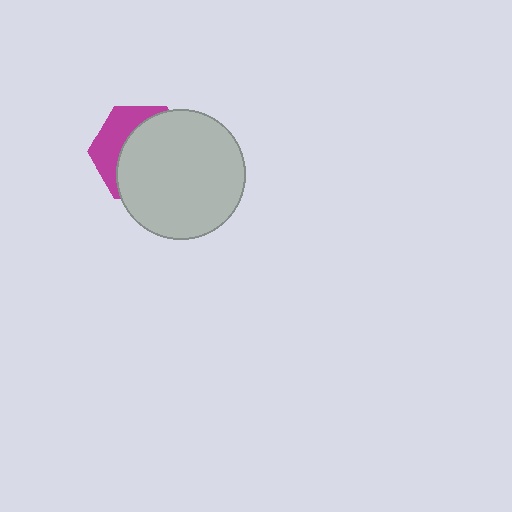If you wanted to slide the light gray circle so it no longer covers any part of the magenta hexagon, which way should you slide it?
Slide it toward the lower-right — that is the most direct way to separate the two shapes.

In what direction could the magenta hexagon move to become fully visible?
The magenta hexagon could move toward the upper-left. That would shift it out from behind the light gray circle entirely.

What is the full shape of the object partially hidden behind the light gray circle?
The partially hidden object is a magenta hexagon.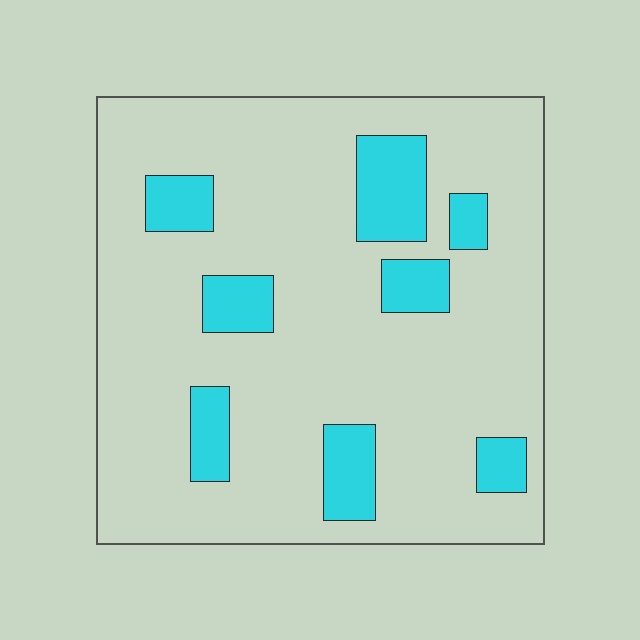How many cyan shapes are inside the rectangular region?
8.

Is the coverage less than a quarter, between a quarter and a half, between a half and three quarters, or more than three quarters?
Less than a quarter.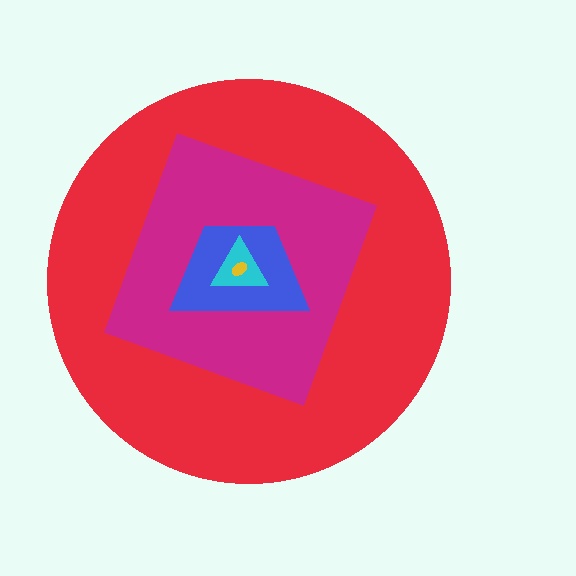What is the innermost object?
The yellow ellipse.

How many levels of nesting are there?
5.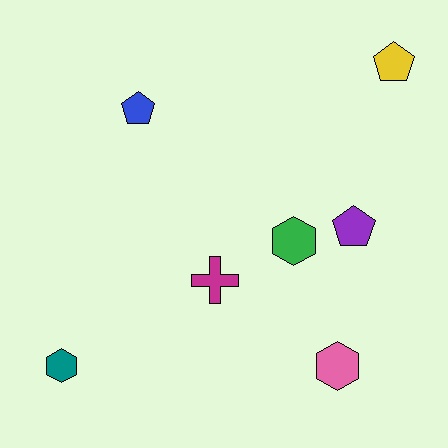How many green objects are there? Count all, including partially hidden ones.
There is 1 green object.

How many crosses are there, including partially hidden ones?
There is 1 cross.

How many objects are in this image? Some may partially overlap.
There are 7 objects.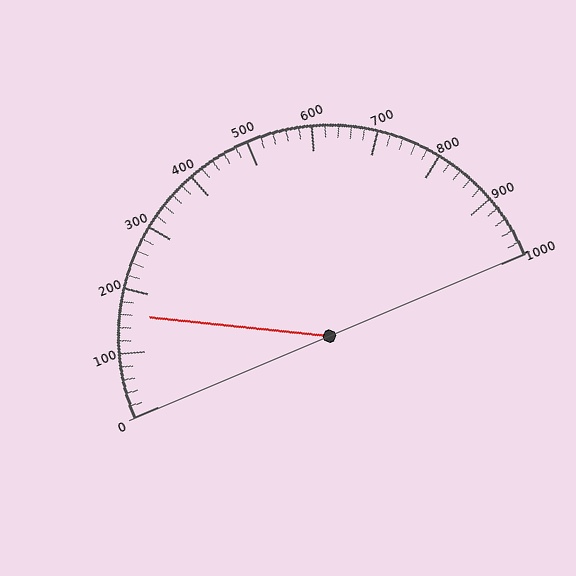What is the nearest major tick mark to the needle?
The nearest major tick mark is 200.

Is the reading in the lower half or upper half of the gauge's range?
The reading is in the lower half of the range (0 to 1000).